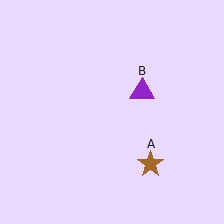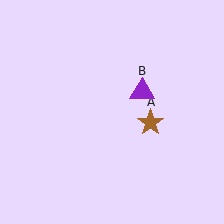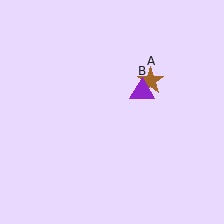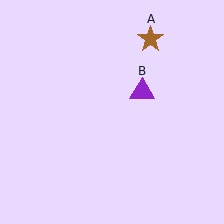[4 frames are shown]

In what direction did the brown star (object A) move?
The brown star (object A) moved up.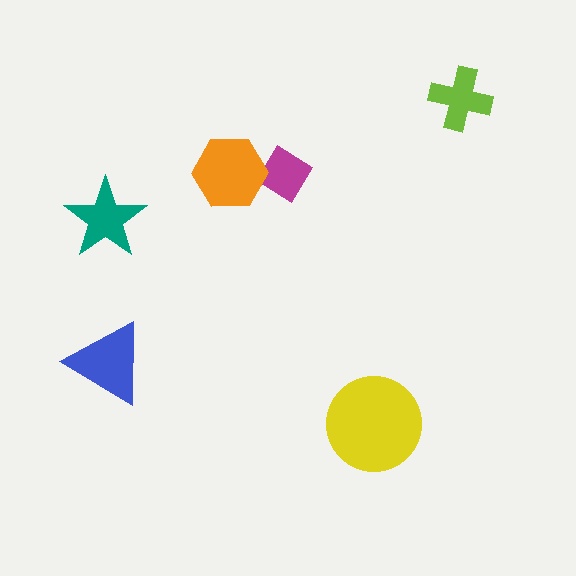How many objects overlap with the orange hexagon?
1 object overlaps with the orange hexagon.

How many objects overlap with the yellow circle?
0 objects overlap with the yellow circle.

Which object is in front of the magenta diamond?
The orange hexagon is in front of the magenta diamond.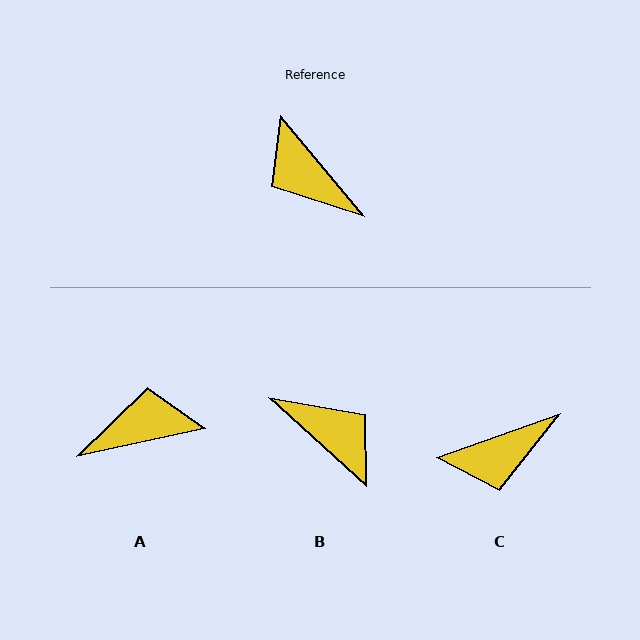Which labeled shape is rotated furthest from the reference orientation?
B, about 172 degrees away.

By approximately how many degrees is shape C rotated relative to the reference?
Approximately 70 degrees counter-clockwise.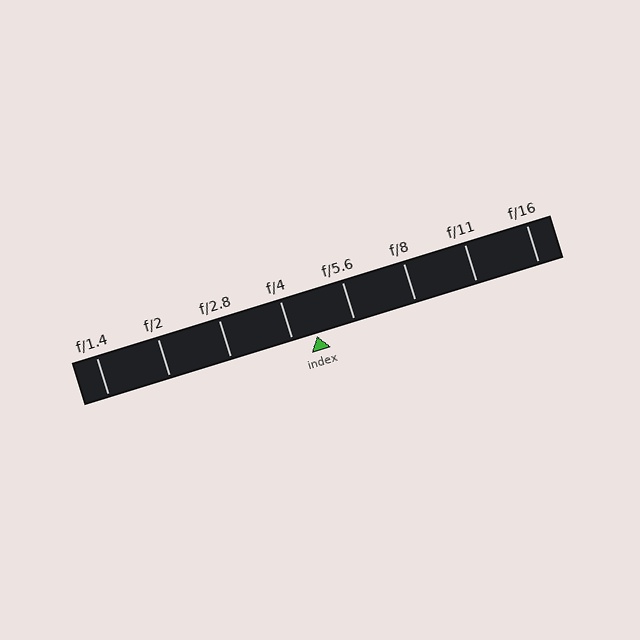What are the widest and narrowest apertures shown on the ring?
The widest aperture shown is f/1.4 and the narrowest is f/16.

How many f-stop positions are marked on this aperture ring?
There are 8 f-stop positions marked.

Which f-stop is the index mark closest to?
The index mark is closest to f/4.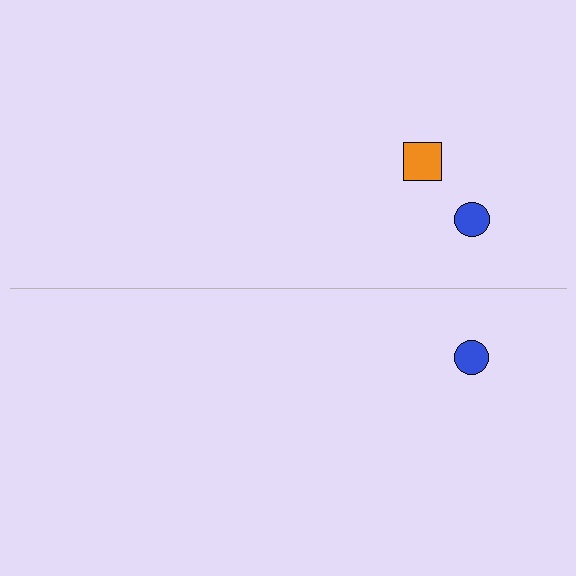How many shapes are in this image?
There are 3 shapes in this image.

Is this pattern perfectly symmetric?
No, the pattern is not perfectly symmetric. A orange square is missing from the bottom side.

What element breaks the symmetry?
A orange square is missing from the bottom side.